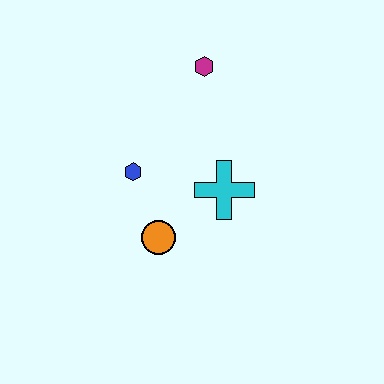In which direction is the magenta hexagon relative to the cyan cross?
The magenta hexagon is above the cyan cross.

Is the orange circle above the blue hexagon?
No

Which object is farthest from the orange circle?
The magenta hexagon is farthest from the orange circle.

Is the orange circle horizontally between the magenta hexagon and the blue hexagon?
Yes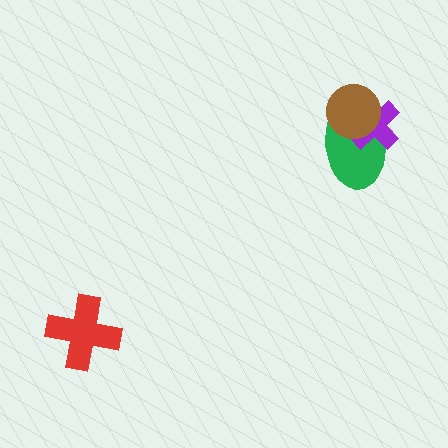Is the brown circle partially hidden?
No, no other shape covers it.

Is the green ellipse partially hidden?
Yes, it is partially covered by another shape.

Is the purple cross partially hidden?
Yes, it is partially covered by another shape.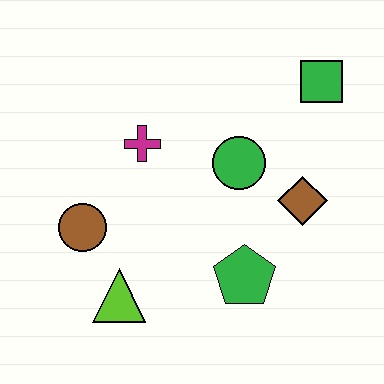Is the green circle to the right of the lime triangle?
Yes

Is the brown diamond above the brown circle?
Yes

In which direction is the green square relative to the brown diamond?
The green square is above the brown diamond.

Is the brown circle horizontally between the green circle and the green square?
No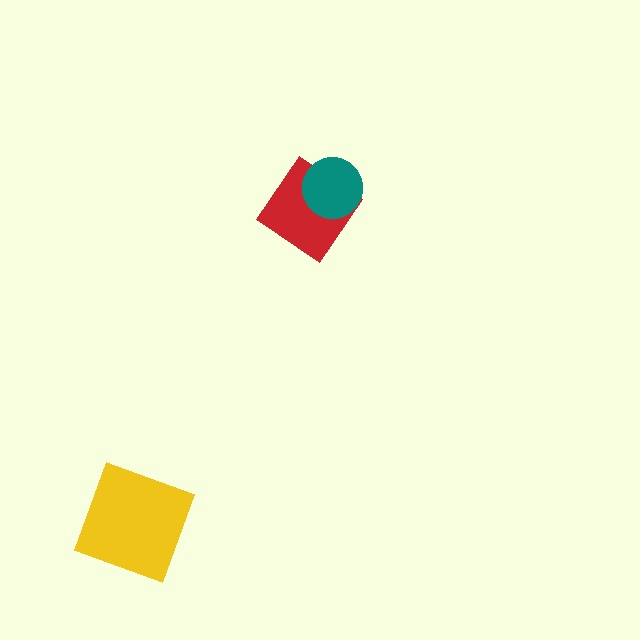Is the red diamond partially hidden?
Yes, it is partially covered by another shape.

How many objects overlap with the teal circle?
1 object overlaps with the teal circle.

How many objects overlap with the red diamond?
1 object overlaps with the red diamond.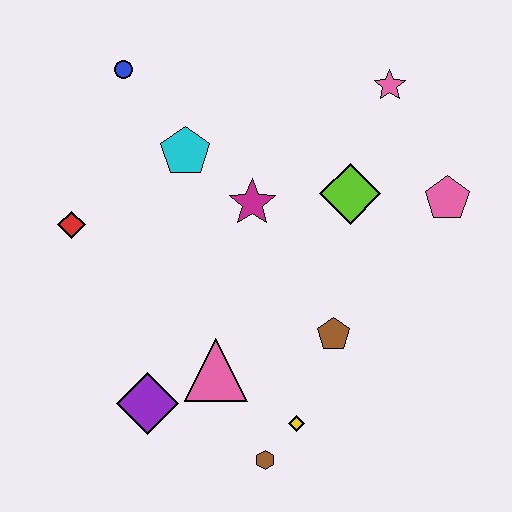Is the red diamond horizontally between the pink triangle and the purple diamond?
No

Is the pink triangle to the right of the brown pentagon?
No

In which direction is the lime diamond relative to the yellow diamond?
The lime diamond is above the yellow diamond.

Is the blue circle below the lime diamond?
No